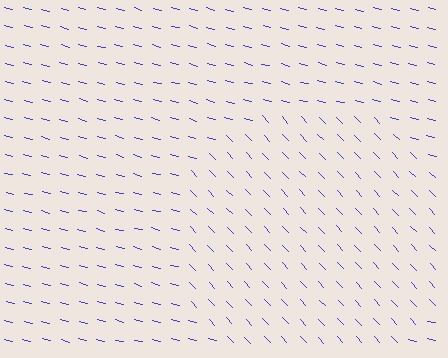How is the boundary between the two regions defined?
The boundary is defined purely by a change in line orientation (approximately 32 degrees difference). All lines are the same color and thickness.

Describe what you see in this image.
The image is filled with small blue line segments. A circle region in the image has lines oriented differently from the surrounding lines, creating a visible texture boundary.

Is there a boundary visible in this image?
Yes, there is a texture boundary formed by a change in line orientation.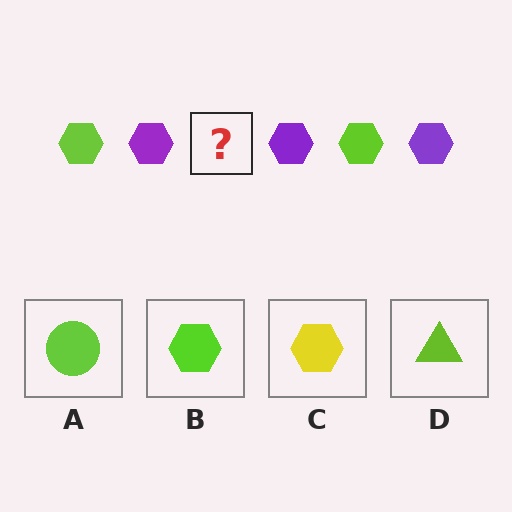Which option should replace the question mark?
Option B.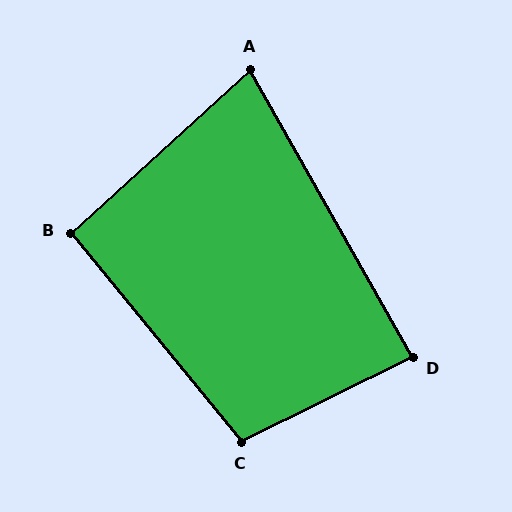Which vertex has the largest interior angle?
C, at approximately 103 degrees.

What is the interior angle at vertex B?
Approximately 93 degrees (approximately right).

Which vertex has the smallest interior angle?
A, at approximately 77 degrees.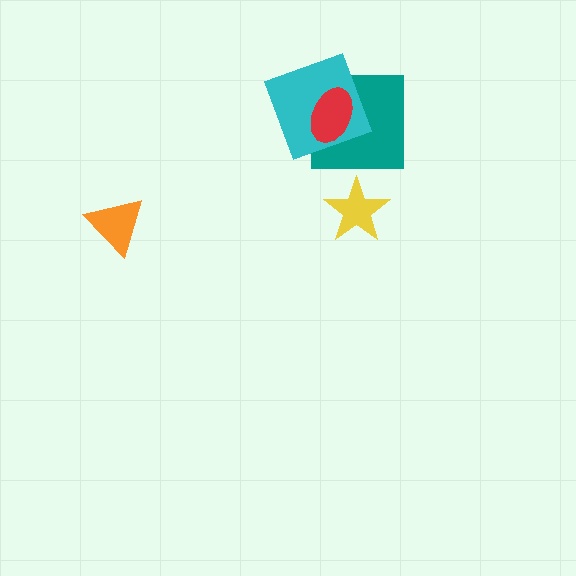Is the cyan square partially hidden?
Yes, it is partially covered by another shape.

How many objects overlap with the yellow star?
0 objects overlap with the yellow star.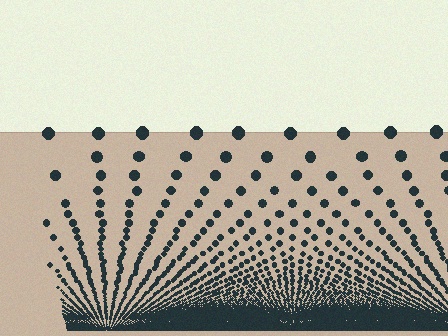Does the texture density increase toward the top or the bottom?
Density increases toward the bottom.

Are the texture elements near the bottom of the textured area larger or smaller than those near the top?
Smaller. The gradient is inverted — elements near the bottom are smaller and denser.